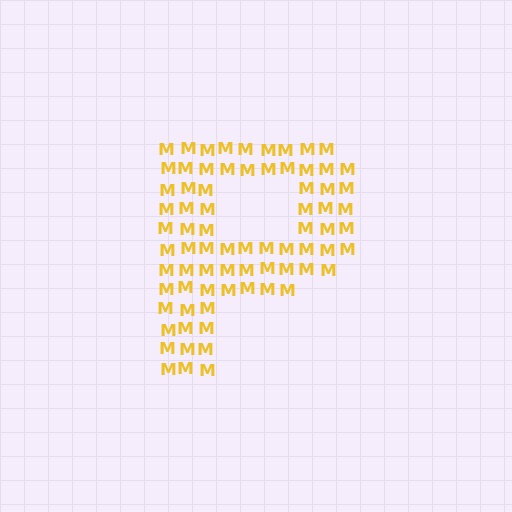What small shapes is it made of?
It is made of small letter M's.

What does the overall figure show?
The overall figure shows the letter P.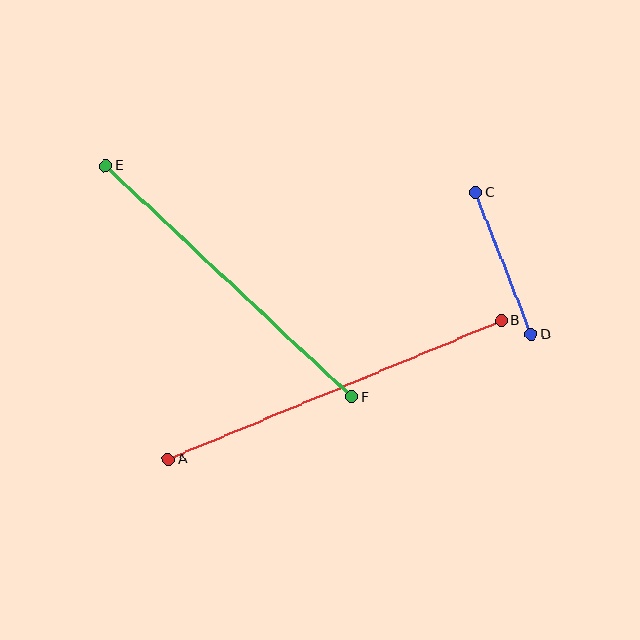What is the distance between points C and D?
The distance is approximately 153 pixels.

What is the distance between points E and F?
The distance is approximately 338 pixels.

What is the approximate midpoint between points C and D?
The midpoint is at approximately (503, 263) pixels.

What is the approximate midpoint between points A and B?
The midpoint is at approximately (335, 390) pixels.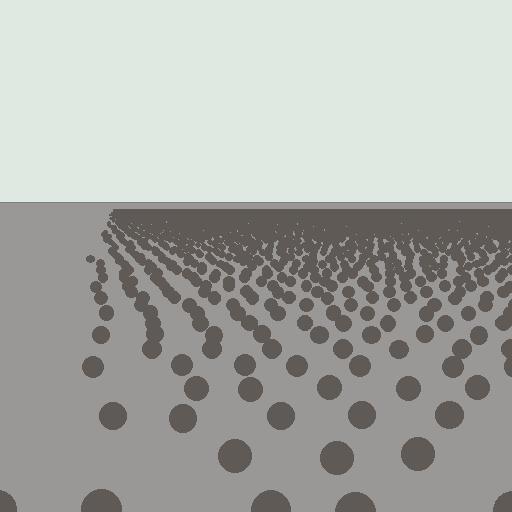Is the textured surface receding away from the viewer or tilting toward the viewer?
The surface is receding away from the viewer. Texture elements get smaller and denser toward the top.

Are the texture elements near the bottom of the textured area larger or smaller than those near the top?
Larger. Near the bottom, elements are closer to the viewer and appear at a bigger on-screen size.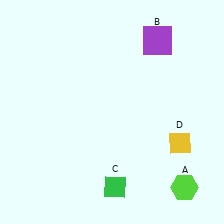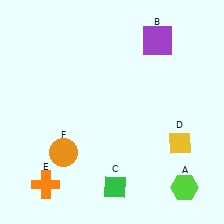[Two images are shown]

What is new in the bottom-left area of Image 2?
An orange circle (F) was added in the bottom-left area of Image 2.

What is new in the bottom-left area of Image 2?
An orange cross (E) was added in the bottom-left area of Image 2.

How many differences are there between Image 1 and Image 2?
There are 2 differences between the two images.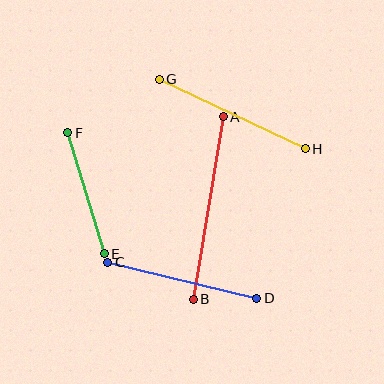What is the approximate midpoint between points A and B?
The midpoint is at approximately (208, 208) pixels.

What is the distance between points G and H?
The distance is approximately 161 pixels.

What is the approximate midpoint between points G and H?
The midpoint is at approximately (232, 114) pixels.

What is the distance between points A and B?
The distance is approximately 185 pixels.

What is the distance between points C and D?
The distance is approximately 153 pixels.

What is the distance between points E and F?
The distance is approximately 126 pixels.